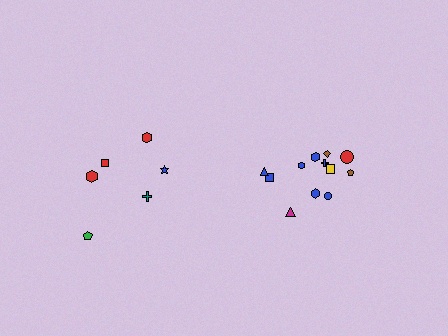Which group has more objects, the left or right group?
The right group.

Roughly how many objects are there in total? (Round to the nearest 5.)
Roughly 20 objects in total.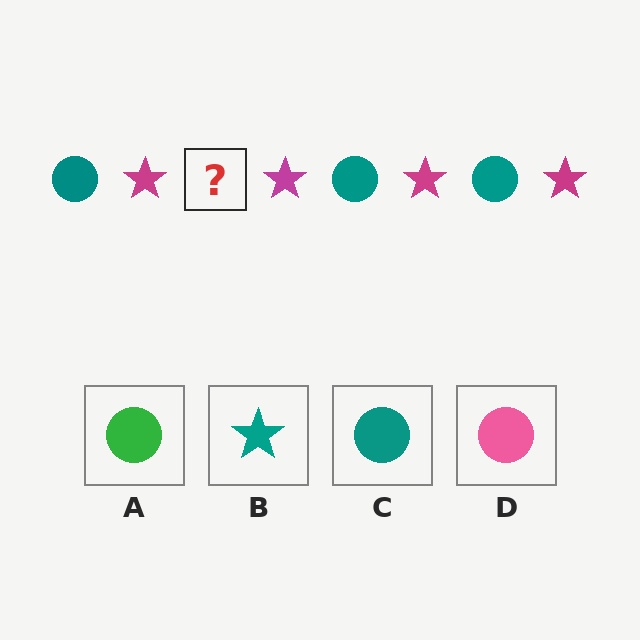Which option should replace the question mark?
Option C.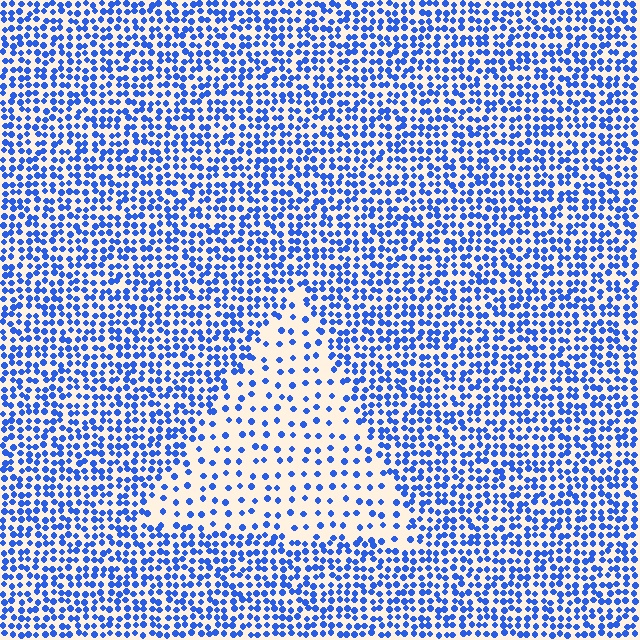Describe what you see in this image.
The image contains small blue elements arranged at two different densities. A triangle-shaped region is visible where the elements are less densely packed than the surrounding area.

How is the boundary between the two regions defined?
The boundary is defined by a change in element density (approximately 2.5x ratio). All elements are the same color, size, and shape.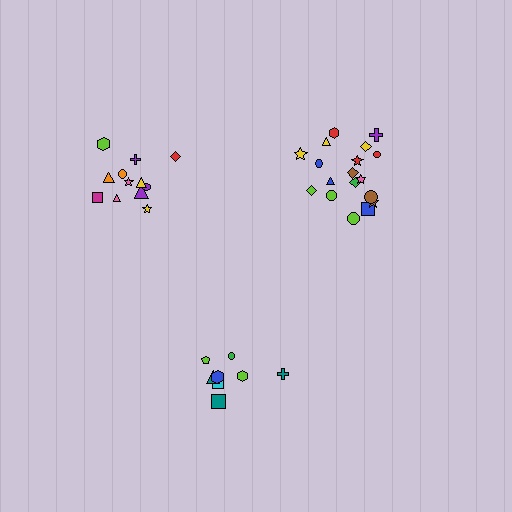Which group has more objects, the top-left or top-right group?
The top-right group.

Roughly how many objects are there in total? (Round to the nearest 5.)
Roughly 40 objects in total.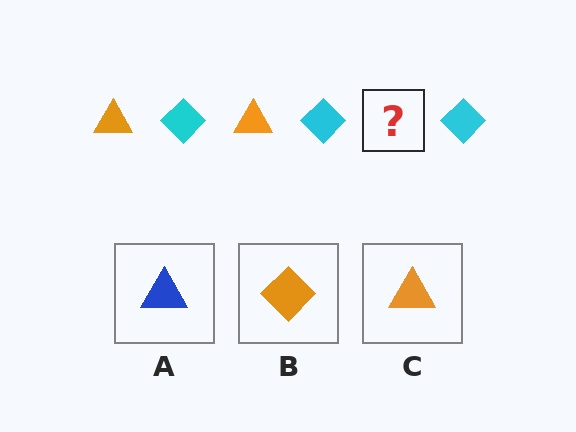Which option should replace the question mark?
Option C.